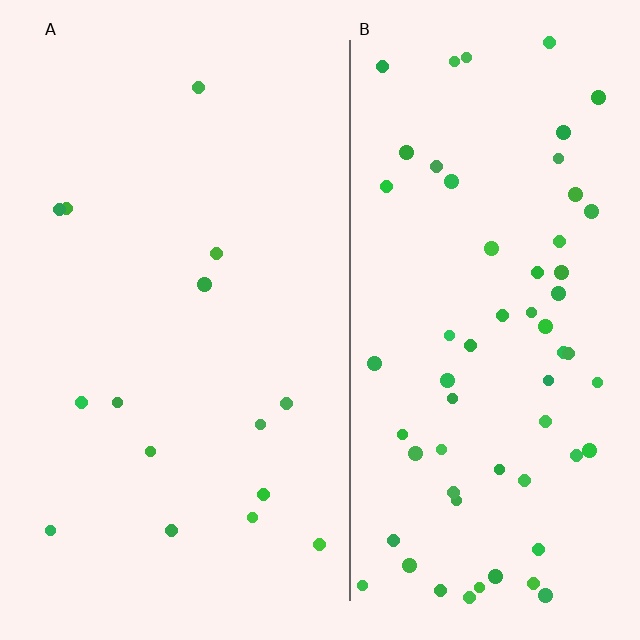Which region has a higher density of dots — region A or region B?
B (the right).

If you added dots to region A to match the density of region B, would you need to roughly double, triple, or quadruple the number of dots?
Approximately quadruple.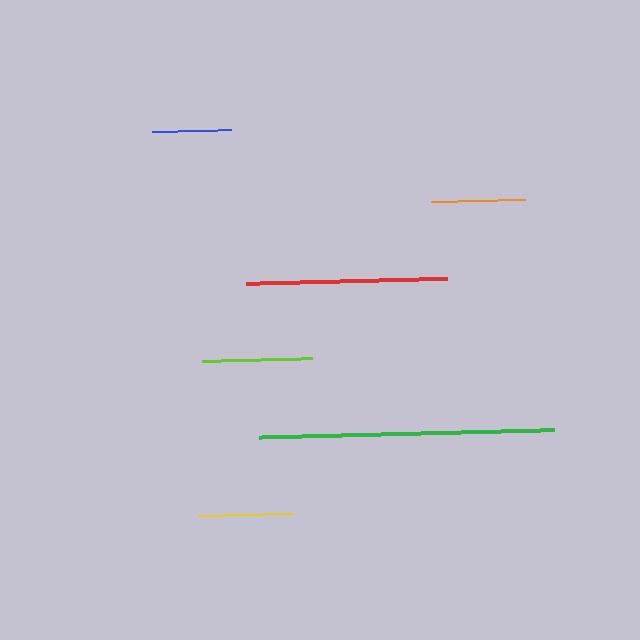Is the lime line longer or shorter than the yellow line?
The lime line is longer than the yellow line.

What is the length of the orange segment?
The orange segment is approximately 93 pixels long.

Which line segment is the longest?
The green line is the longest at approximately 295 pixels.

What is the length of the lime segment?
The lime segment is approximately 110 pixels long.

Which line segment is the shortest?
The blue line is the shortest at approximately 79 pixels.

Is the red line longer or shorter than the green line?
The green line is longer than the red line.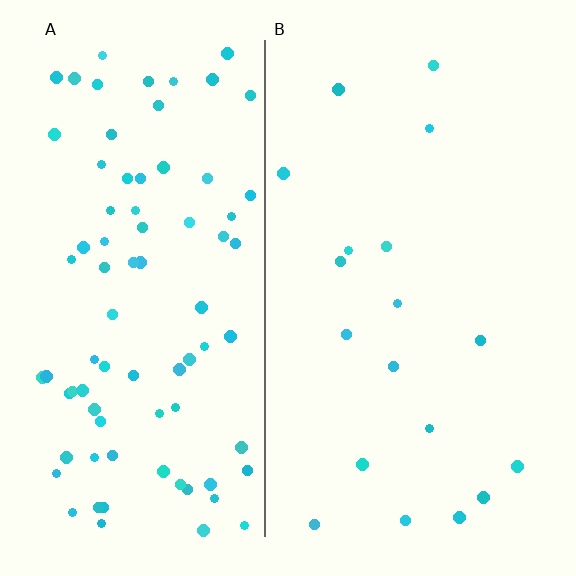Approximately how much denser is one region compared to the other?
Approximately 4.5× — region A over region B.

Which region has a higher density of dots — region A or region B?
A (the left).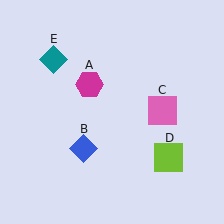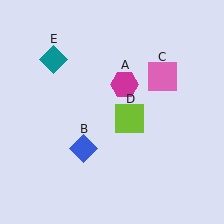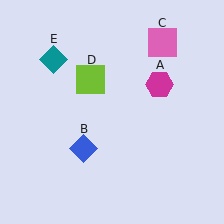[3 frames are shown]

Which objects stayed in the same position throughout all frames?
Blue diamond (object B) and teal diamond (object E) remained stationary.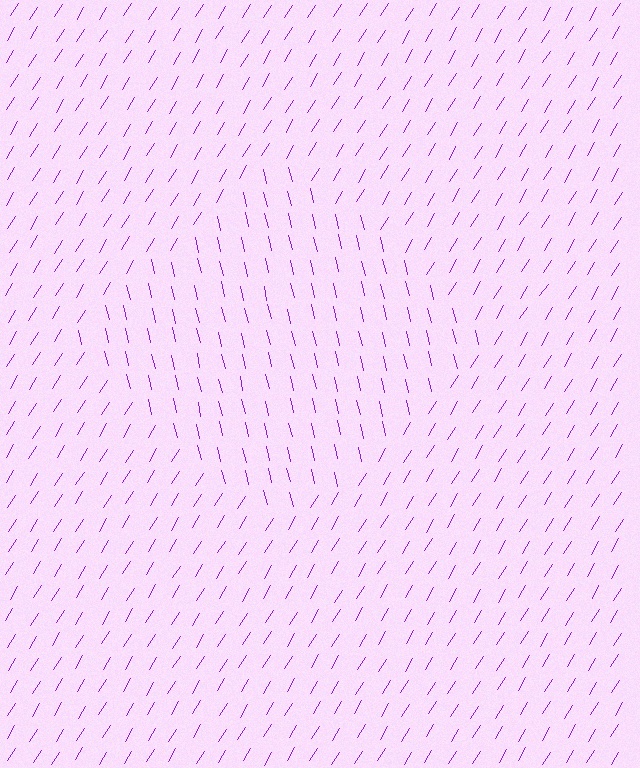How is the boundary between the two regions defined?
The boundary is defined purely by a change in line orientation (approximately 45 degrees difference). All lines are the same color and thickness.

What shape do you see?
I see a diamond.